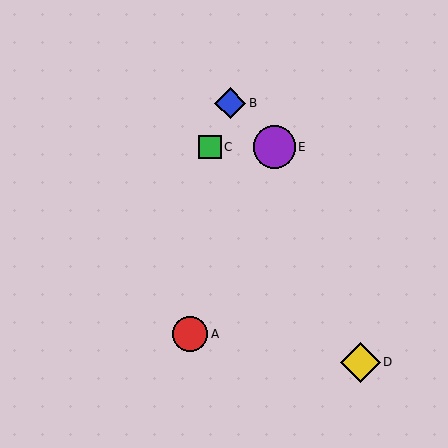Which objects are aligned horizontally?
Objects C, E are aligned horizontally.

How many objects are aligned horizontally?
2 objects (C, E) are aligned horizontally.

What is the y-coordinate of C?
Object C is at y≈147.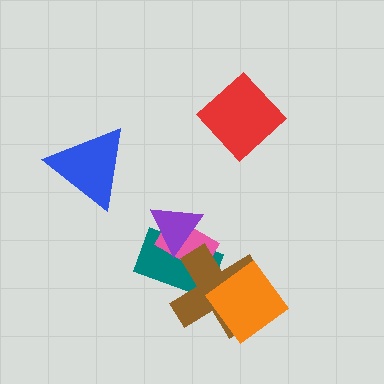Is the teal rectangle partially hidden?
Yes, it is partially covered by another shape.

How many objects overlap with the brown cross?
3 objects overlap with the brown cross.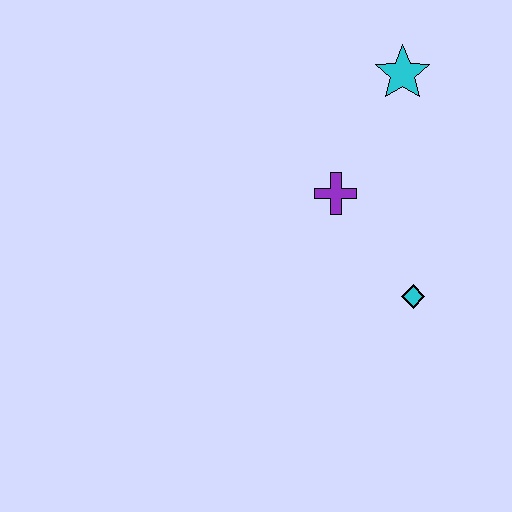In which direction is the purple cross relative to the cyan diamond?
The purple cross is above the cyan diamond.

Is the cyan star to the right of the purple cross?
Yes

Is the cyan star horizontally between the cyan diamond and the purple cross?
Yes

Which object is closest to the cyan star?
The purple cross is closest to the cyan star.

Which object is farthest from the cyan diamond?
The cyan star is farthest from the cyan diamond.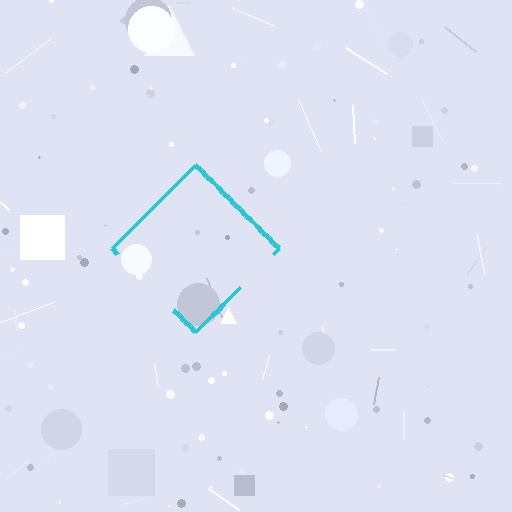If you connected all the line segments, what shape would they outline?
They would outline a diamond.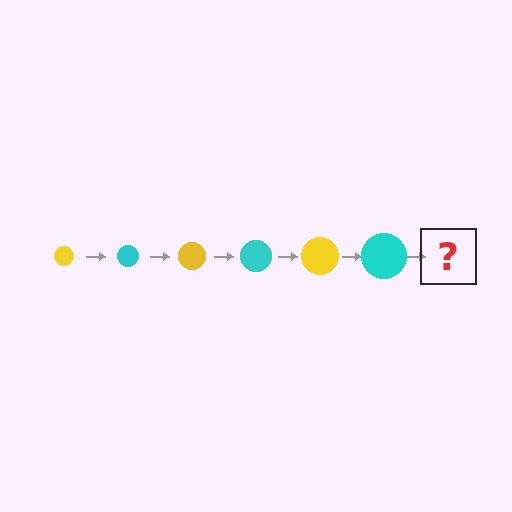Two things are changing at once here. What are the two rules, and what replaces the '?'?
The two rules are that the circle grows larger each step and the color cycles through yellow and cyan. The '?' should be a yellow circle, larger than the previous one.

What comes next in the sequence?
The next element should be a yellow circle, larger than the previous one.